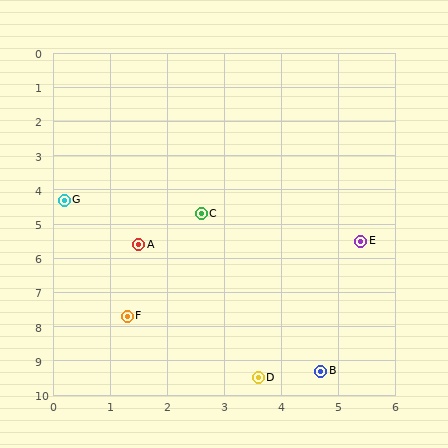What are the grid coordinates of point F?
Point F is at approximately (1.3, 7.7).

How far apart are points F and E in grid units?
Points F and E are about 4.7 grid units apart.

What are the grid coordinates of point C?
Point C is at approximately (2.6, 4.7).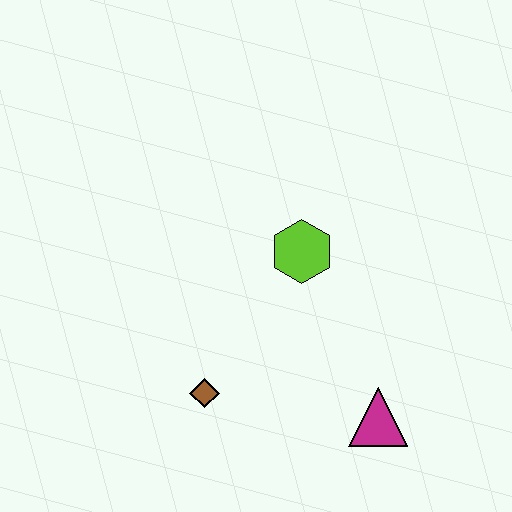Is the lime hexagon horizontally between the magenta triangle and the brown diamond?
Yes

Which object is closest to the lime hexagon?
The brown diamond is closest to the lime hexagon.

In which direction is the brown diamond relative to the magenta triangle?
The brown diamond is to the left of the magenta triangle.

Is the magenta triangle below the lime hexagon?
Yes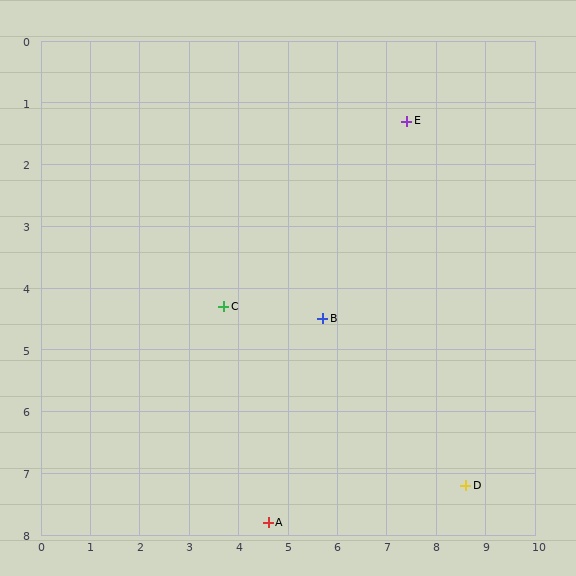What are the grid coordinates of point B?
Point B is at approximately (5.7, 4.5).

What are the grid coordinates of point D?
Point D is at approximately (8.6, 7.2).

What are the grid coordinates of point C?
Point C is at approximately (3.7, 4.3).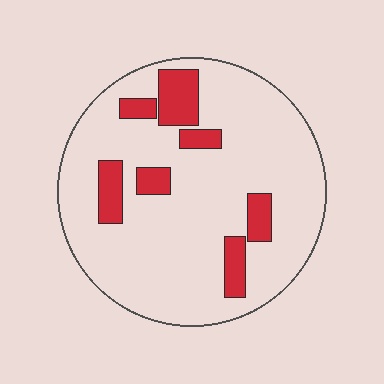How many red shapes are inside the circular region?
7.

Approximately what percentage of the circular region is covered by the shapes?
Approximately 15%.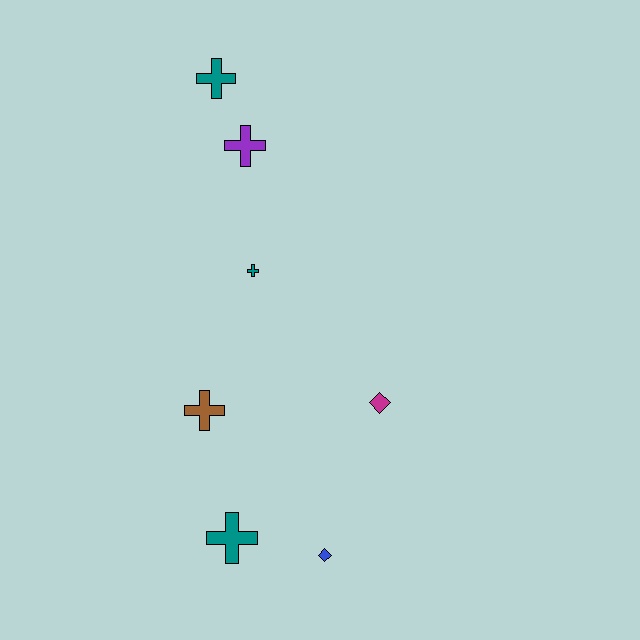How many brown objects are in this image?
There is 1 brown object.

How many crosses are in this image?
There are 5 crosses.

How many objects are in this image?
There are 7 objects.